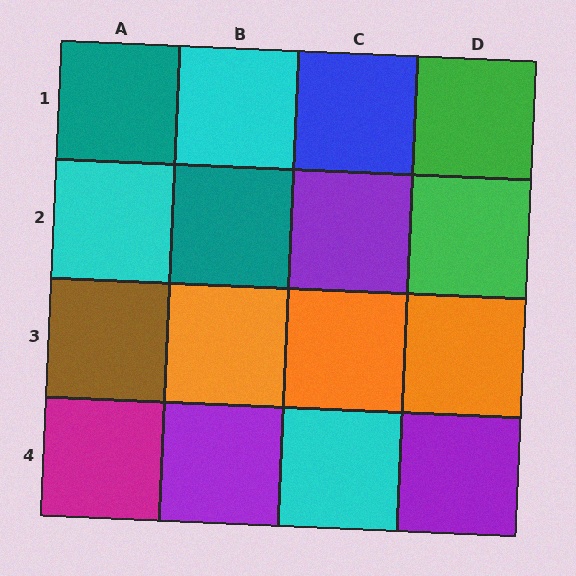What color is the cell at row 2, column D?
Green.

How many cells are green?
2 cells are green.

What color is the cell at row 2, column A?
Cyan.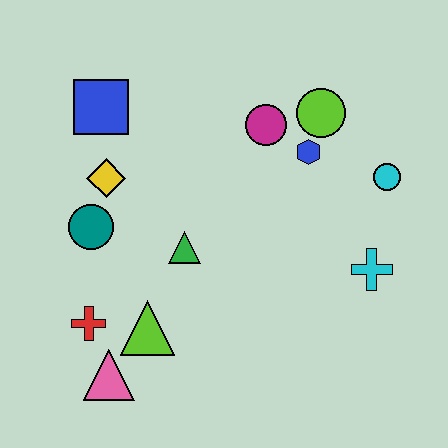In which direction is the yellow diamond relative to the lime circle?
The yellow diamond is to the left of the lime circle.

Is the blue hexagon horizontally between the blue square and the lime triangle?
No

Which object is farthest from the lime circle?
The pink triangle is farthest from the lime circle.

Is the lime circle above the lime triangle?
Yes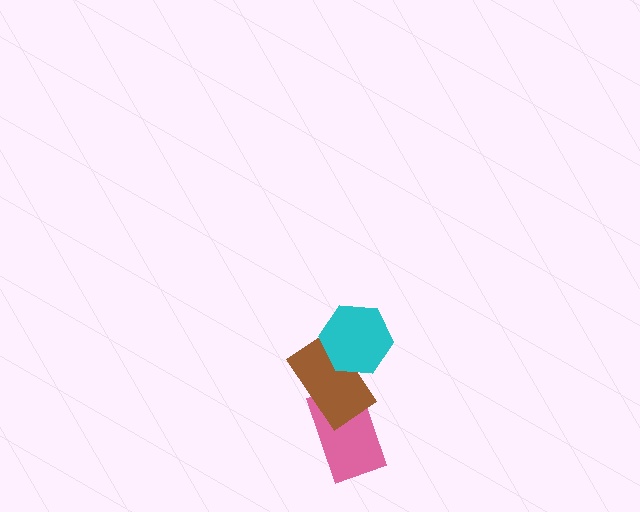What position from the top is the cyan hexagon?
The cyan hexagon is 1st from the top.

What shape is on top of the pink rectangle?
The brown rectangle is on top of the pink rectangle.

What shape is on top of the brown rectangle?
The cyan hexagon is on top of the brown rectangle.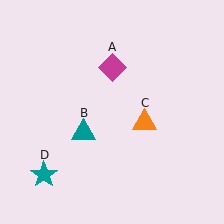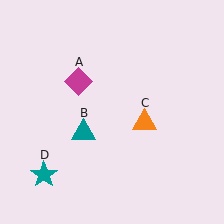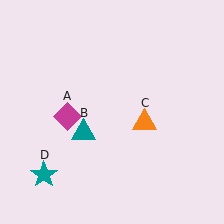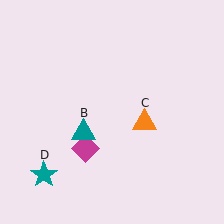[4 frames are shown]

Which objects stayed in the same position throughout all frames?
Teal triangle (object B) and orange triangle (object C) and teal star (object D) remained stationary.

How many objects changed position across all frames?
1 object changed position: magenta diamond (object A).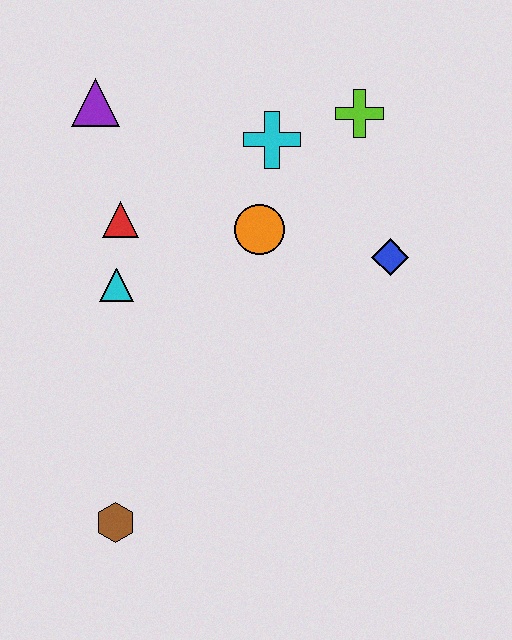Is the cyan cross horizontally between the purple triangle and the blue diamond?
Yes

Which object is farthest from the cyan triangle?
The lime cross is farthest from the cyan triangle.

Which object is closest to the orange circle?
The cyan cross is closest to the orange circle.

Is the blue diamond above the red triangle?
No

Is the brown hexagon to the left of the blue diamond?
Yes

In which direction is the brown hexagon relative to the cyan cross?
The brown hexagon is below the cyan cross.